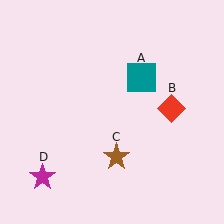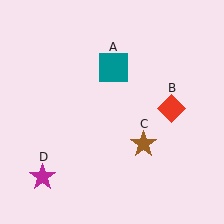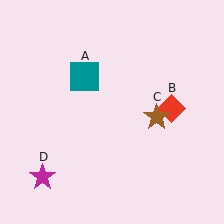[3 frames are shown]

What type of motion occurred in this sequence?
The teal square (object A), brown star (object C) rotated counterclockwise around the center of the scene.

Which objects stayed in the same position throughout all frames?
Red diamond (object B) and magenta star (object D) remained stationary.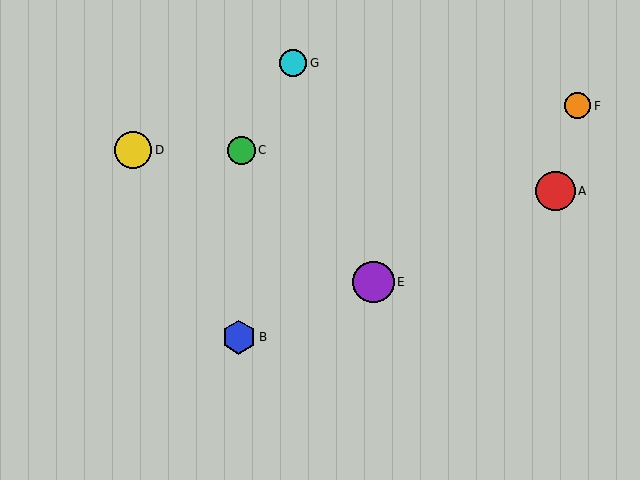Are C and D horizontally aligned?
Yes, both are at y≈150.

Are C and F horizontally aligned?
No, C is at y≈150 and F is at y≈106.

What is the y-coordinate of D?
Object D is at y≈150.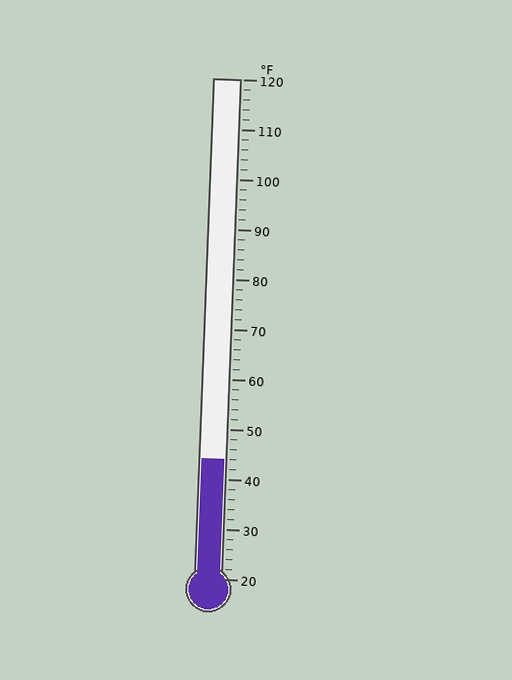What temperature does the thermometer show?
The thermometer shows approximately 44°F.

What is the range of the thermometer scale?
The thermometer scale ranges from 20°F to 120°F.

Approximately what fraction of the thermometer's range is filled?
The thermometer is filled to approximately 25% of its range.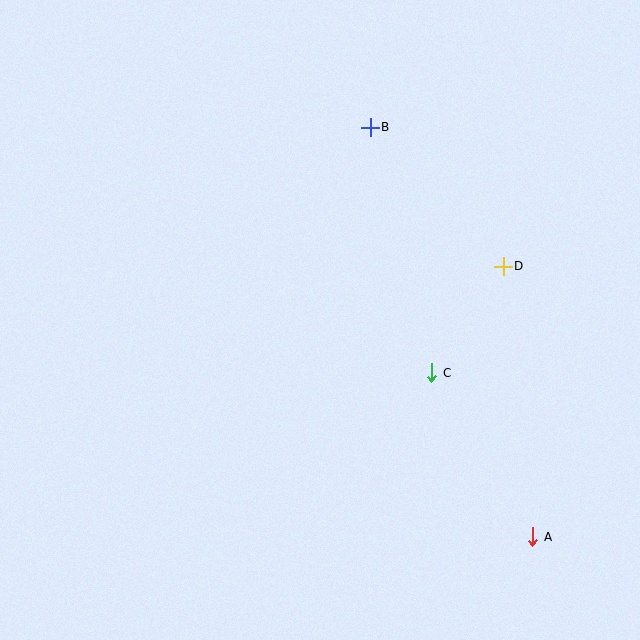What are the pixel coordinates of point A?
Point A is at (533, 537).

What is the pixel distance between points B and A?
The distance between B and A is 441 pixels.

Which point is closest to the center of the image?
Point C at (432, 373) is closest to the center.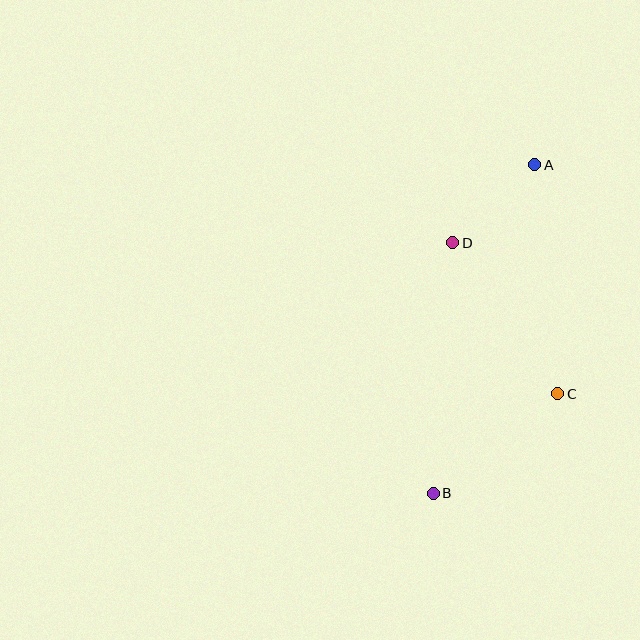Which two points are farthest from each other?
Points A and B are farthest from each other.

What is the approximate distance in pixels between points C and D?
The distance between C and D is approximately 184 pixels.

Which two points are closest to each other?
Points A and D are closest to each other.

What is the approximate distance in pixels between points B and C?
The distance between B and C is approximately 159 pixels.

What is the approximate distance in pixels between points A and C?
The distance between A and C is approximately 230 pixels.